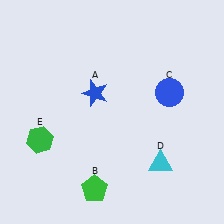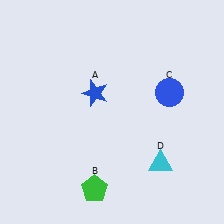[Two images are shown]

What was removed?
The green hexagon (E) was removed in Image 2.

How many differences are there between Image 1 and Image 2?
There is 1 difference between the two images.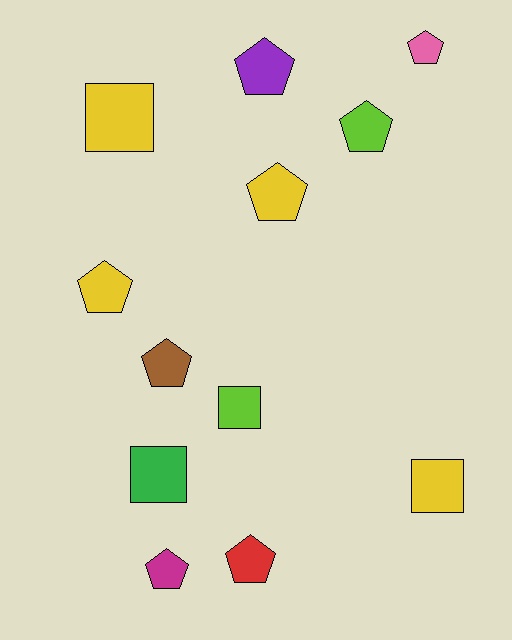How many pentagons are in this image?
There are 8 pentagons.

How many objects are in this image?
There are 12 objects.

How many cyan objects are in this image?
There are no cyan objects.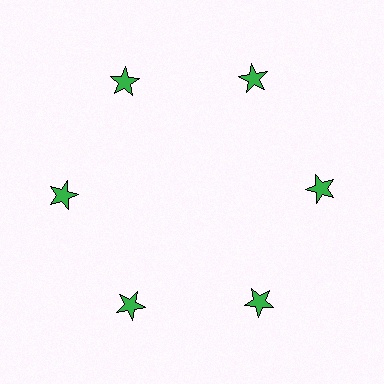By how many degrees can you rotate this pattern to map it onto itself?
The pattern maps onto itself every 60 degrees of rotation.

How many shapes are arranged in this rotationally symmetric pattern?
There are 6 shapes, arranged in 6 groups of 1.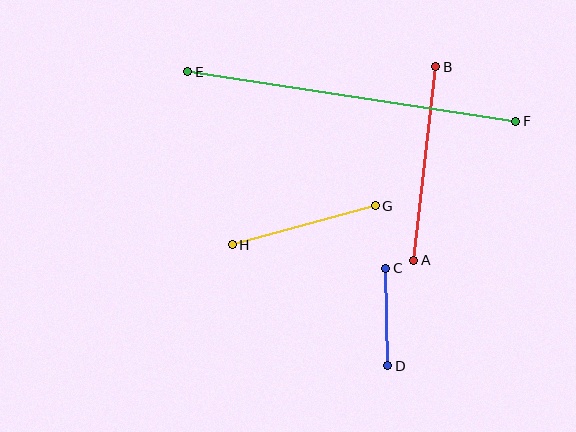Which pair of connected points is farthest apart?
Points E and F are farthest apart.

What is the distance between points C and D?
The distance is approximately 98 pixels.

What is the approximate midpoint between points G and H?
The midpoint is at approximately (304, 225) pixels.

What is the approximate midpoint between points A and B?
The midpoint is at approximately (425, 163) pixels.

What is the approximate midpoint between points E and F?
The midpoint is at approximately (352, 97) pixels.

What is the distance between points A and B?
The distance is approximately 195 pixels.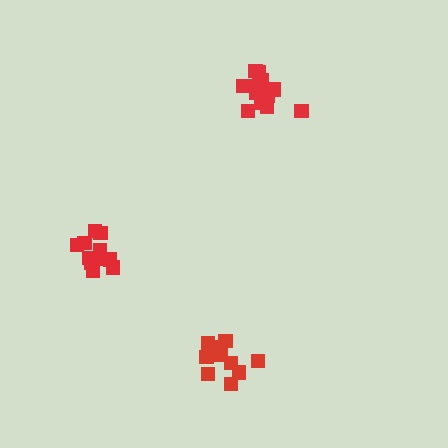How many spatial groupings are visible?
There are 3 spatial groupings.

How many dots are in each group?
Group 1: 13 dots, Group 2: 10 dots, Group 3: 16 dots (39 total).